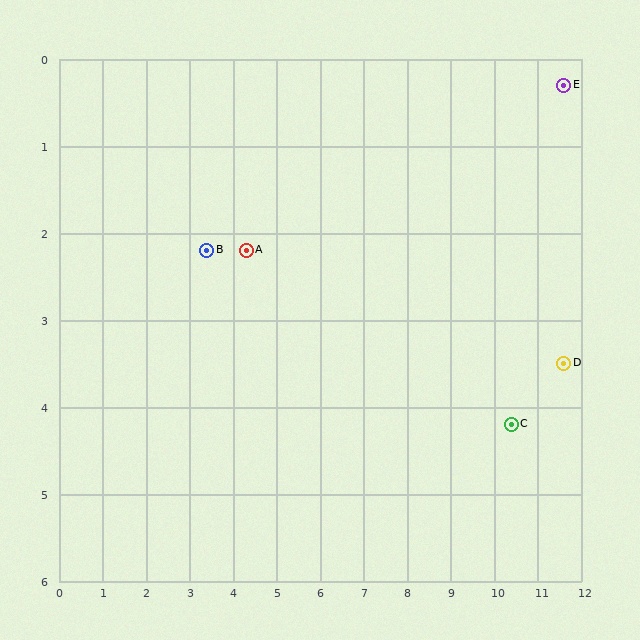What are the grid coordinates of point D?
Point D is at approximately (11.6, 3.5).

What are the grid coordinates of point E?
Point E is at approximately (11.6, 0.3).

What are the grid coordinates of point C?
Point C is at approximately (10.4, 4.2).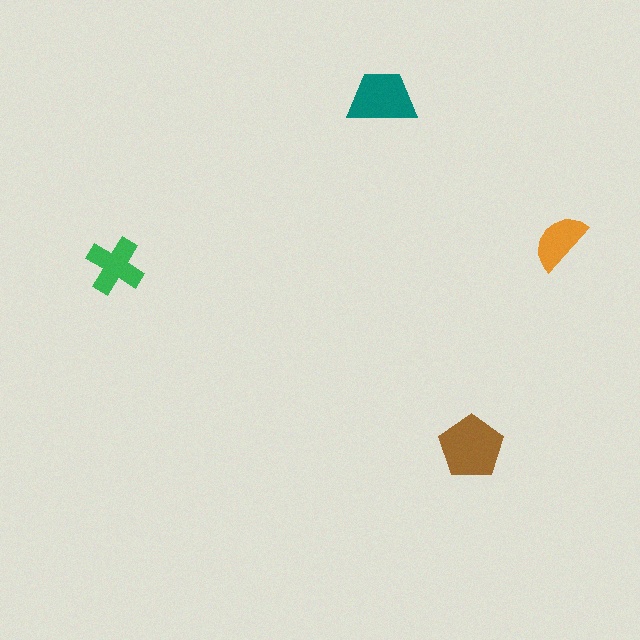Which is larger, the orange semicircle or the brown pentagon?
The brown pentagon.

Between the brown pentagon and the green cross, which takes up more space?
The brown pentagon.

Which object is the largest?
The brown pentagon.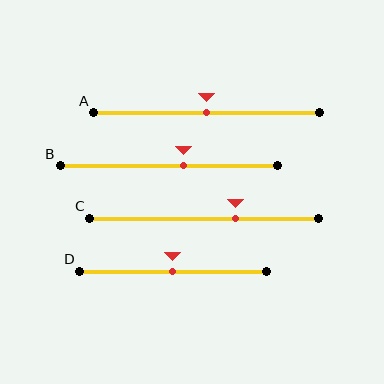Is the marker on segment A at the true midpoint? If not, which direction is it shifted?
Yes, the marker on segment A is at the true midpoint.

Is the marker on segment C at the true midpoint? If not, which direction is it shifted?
No, the marker on segment C is shifted to the right by about 14% of the segment length.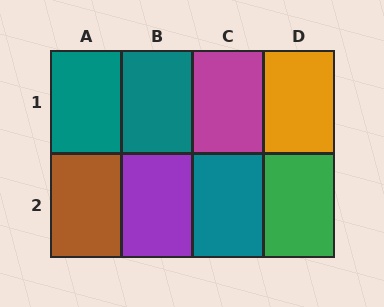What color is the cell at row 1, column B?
Teal.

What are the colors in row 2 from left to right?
Brown, purple, teal, green.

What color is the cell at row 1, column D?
Orange.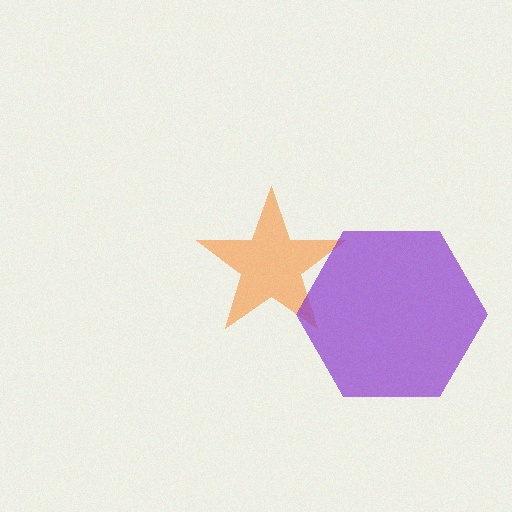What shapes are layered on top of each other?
The layered shapes are: an orange star, a purple hexagon.